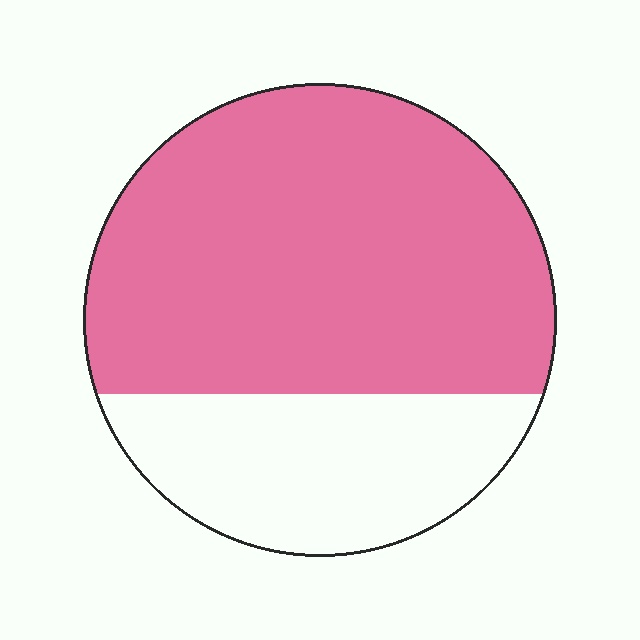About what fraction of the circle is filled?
About two thirds (2/3).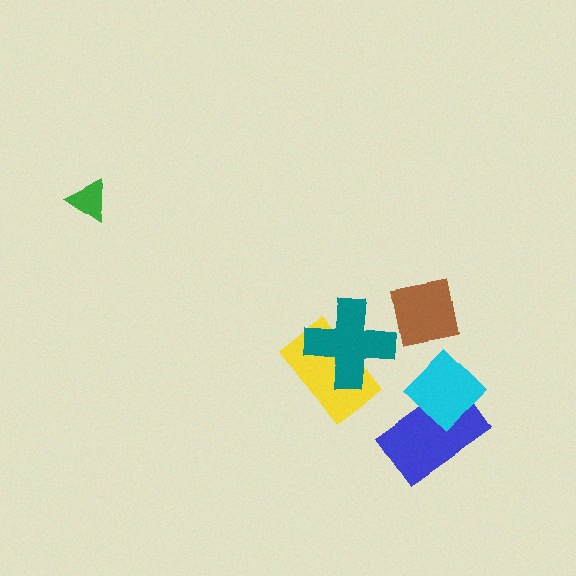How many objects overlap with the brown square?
0 objects overlap with the brown square.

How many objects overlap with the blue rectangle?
1 object overlaps with the blue rectangle.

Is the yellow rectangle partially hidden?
Yes, it is partially covered by another shape.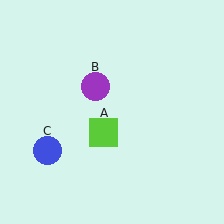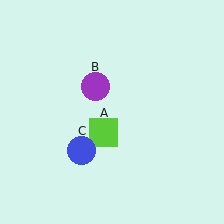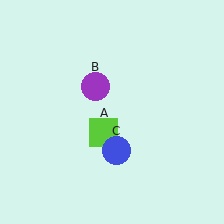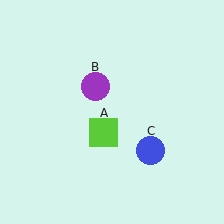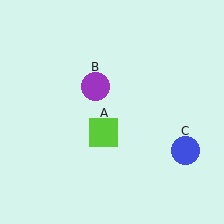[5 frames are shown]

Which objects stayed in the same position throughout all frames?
Lime square (object A) and purple circle (object B) remained stationary.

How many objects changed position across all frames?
1 object changed position: blue circle (object C).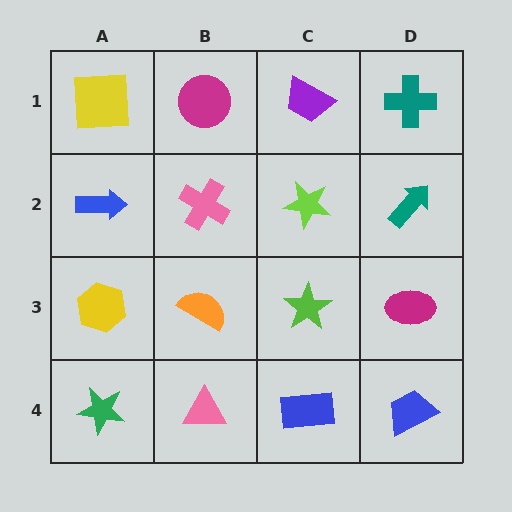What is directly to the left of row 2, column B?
A blue arrow.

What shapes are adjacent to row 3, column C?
A lime star (row 2, column C), a blue rectangle (row 4, column C), an orange semicircle (row 3, column B), a magenta ellipse (row 3, column D).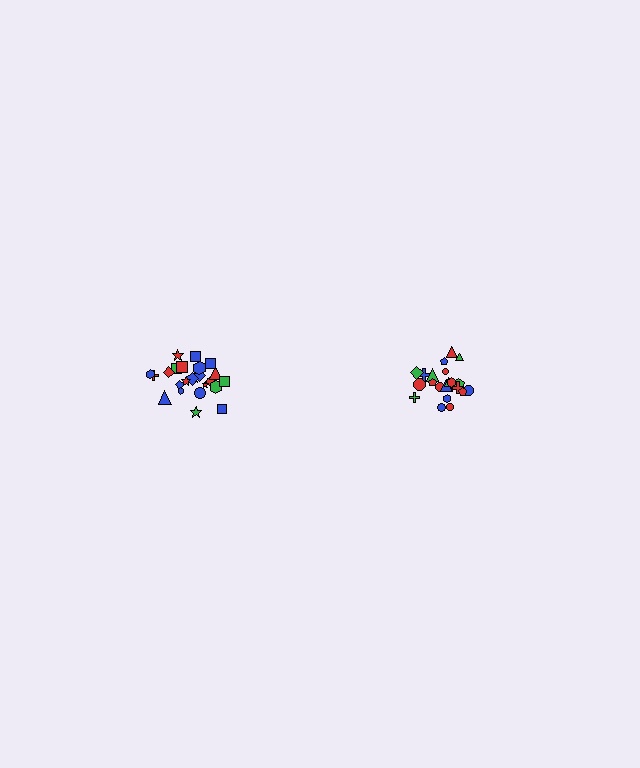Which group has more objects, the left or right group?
The left group.